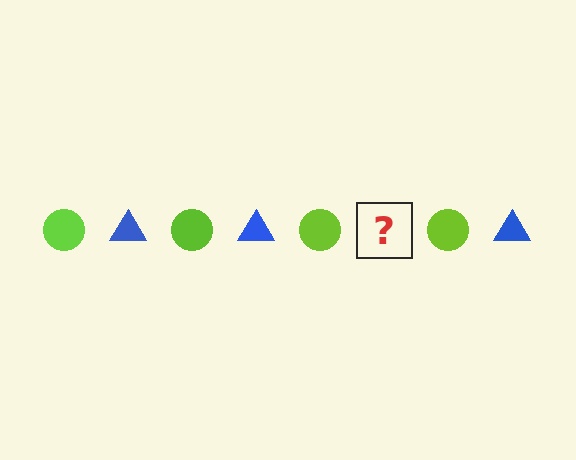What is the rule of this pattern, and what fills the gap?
The rule is that the pattern alternates between lime circle and blue triangle. The gap should be filled with a blue triangle.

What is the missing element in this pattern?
The missing element is a blue triangle.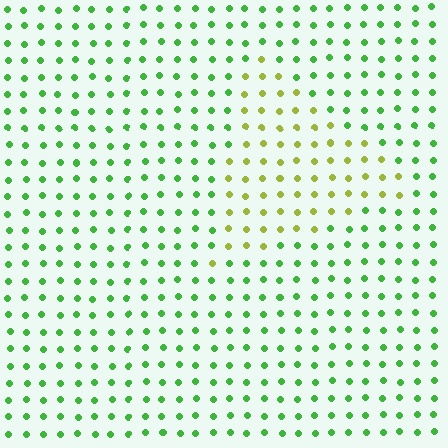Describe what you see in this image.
The image is filled with small green elements in a uniform arrangement. A triangle-shaped region is visible where the elements are tinted to a slightly different hue, forming a subtle color boundary.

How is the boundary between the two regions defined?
The boundary is defined purely by a slight shift in hue (about 46 degrees). Spacing, size, and orientation are identical on both sides.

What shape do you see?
I see a triangle.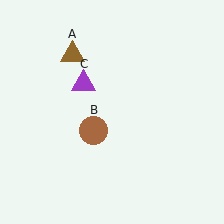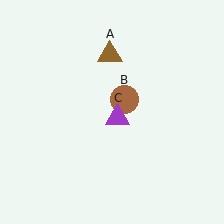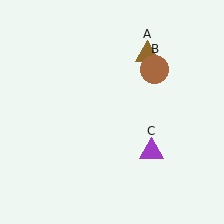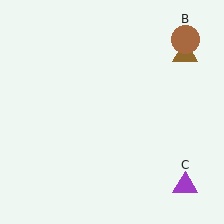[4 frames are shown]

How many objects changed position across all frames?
3 objects changed position: brown triangle (object A), brown circle (object B), purple triangle (object C).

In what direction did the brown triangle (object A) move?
The brown triangle (object A) moved right.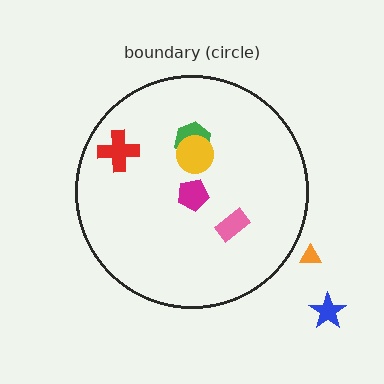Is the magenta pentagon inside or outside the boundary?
Inside.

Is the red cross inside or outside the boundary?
Inside.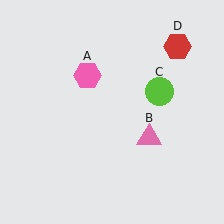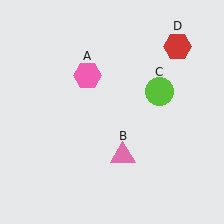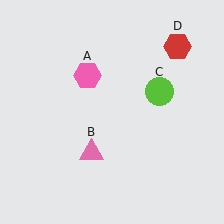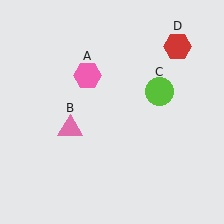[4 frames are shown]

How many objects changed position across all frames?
1 object changed position: pink triangle (object B).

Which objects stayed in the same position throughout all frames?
Pink hexagon (object A) and lime circle (object C) and red hexagon (object D) remained stationary.